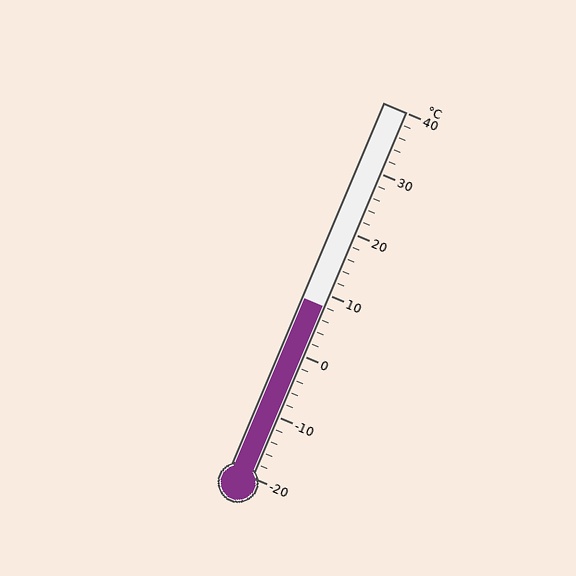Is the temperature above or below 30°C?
The temperature is below 30°C.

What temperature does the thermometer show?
The thermometer shows approximately 8°C.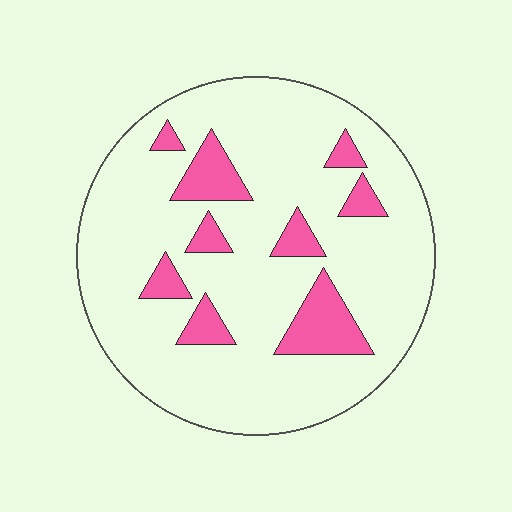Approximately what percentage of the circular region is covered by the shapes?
Approximately 15%.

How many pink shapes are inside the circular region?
9.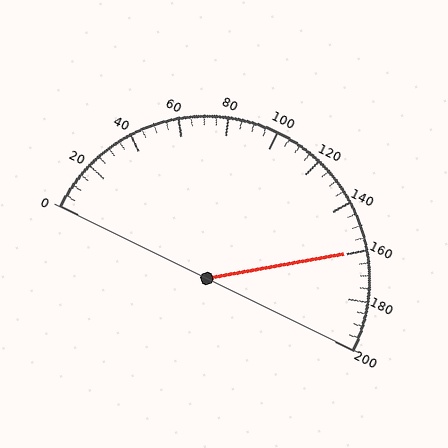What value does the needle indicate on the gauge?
The needle indicates approximately 160.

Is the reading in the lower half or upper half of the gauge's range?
The reading is in the upper half of the range (0 to 200).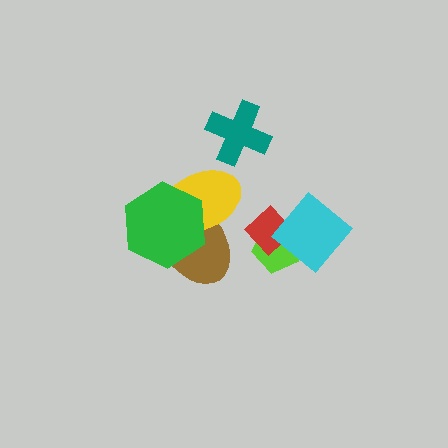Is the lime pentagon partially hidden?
Yes, it is partially covered by another shape.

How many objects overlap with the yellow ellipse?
2 objects overlap with the yellow ellipse.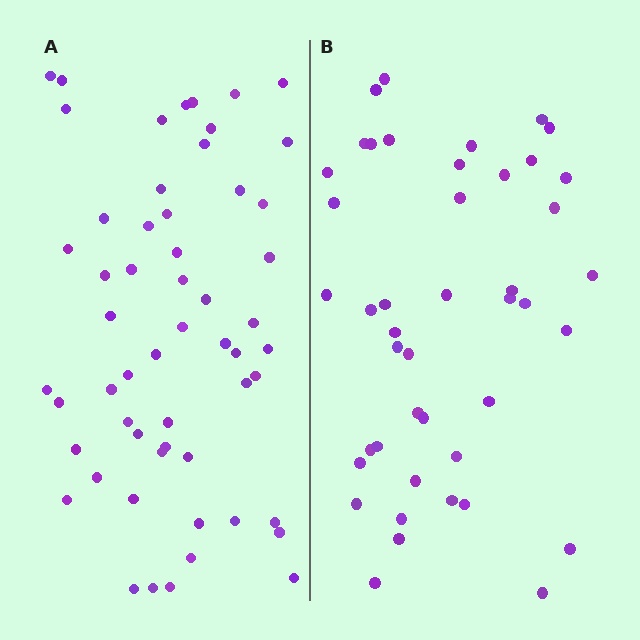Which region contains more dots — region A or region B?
Region A (the left region) has more dots.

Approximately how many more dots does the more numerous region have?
Region A has roughly 12 or so more dots than region B.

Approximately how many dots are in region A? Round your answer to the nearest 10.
About 60 dots. (The exact count is 56, which rounds to 60.)